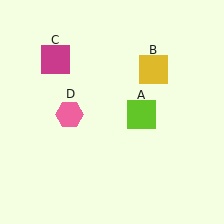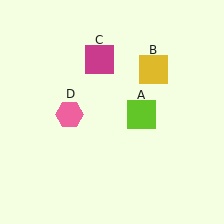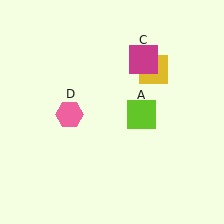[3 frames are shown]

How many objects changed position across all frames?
1 object changed position: magenta square (object C).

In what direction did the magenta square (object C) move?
The magenta square (object C) moved right.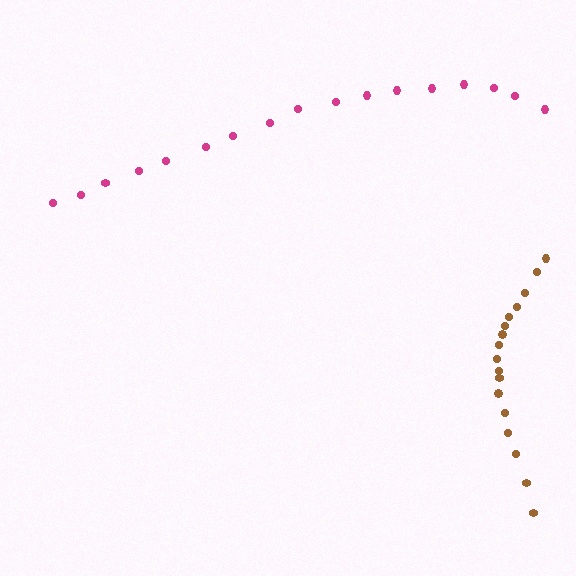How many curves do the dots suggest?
There are 2 distinct paths.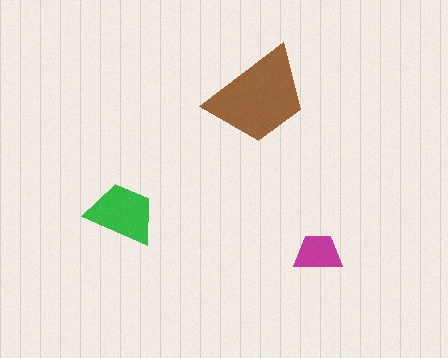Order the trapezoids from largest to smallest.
the brown one, the green one, the magenta one.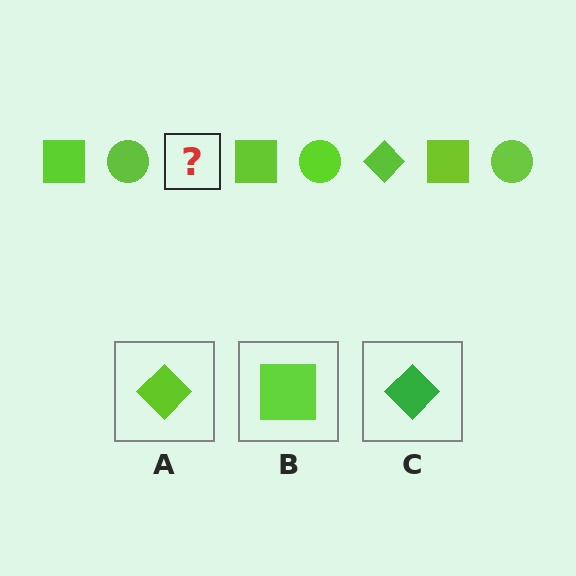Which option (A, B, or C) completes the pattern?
A.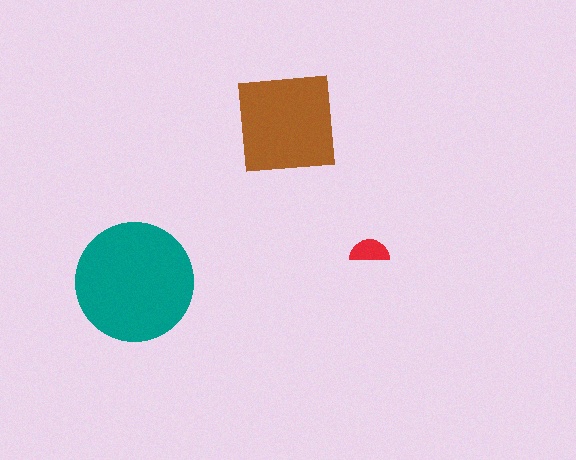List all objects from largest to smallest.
The teal circle, the brown square, the red semicircle.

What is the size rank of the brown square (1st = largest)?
2nd.